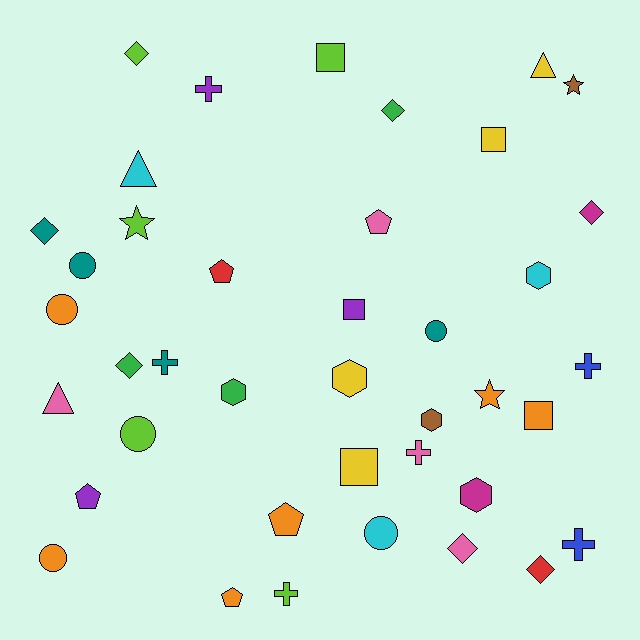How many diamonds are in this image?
There are 7 diamonds.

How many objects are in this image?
There are 40 objects.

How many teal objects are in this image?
There are 4 teal objects.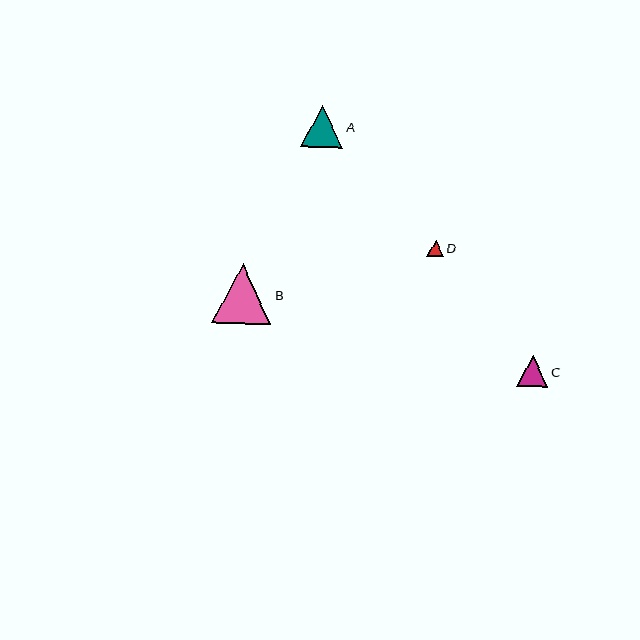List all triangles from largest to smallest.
From largest to smallest: B, A, C, D.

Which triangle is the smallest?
Triangle D is the smallest with a size of approximately 16 pixels.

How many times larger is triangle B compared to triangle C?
Triangle B is approximately 1.9 times the size of triangle C.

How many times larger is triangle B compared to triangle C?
Triangle B is approximately 1.9 times the size of triangle C.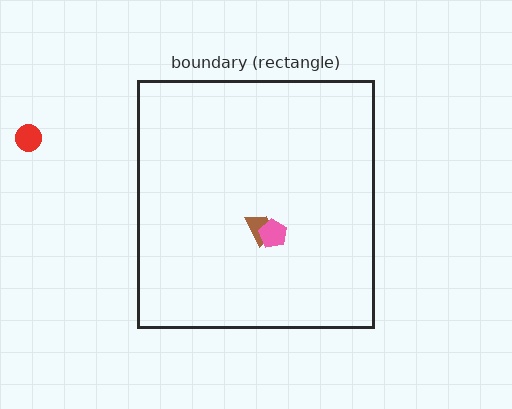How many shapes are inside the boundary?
2 inside, 1 outside.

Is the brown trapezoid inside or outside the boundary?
Inside.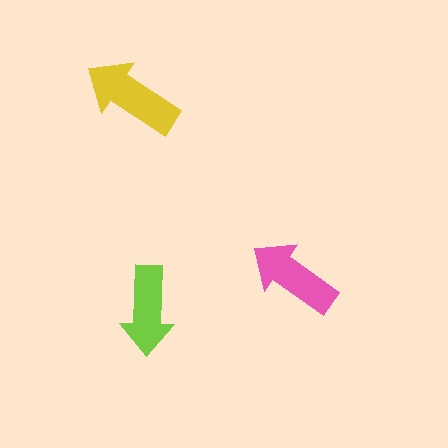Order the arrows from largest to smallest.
the yellow one, the pink one, the lime one.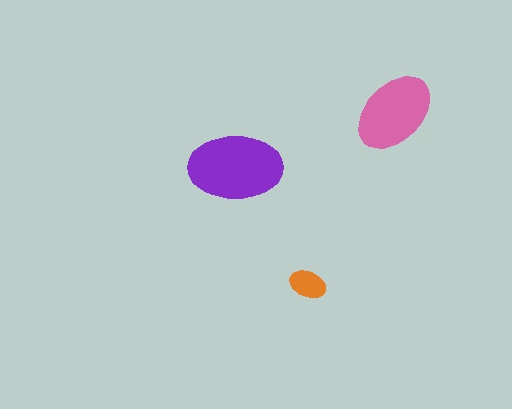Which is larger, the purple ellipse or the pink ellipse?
The purple one.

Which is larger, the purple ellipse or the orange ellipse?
The purple one.